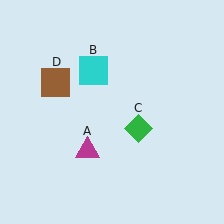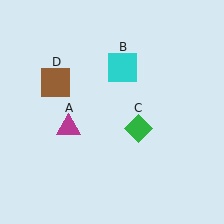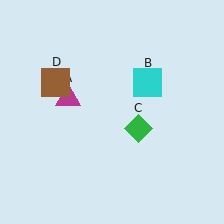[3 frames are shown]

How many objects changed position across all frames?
2 objects changed position: magenta triangle (object A), cyan square (object B).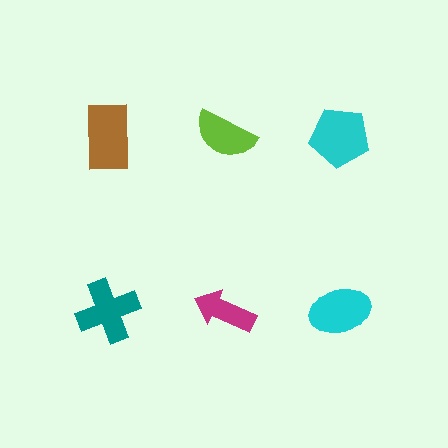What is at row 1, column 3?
A cyan pentagon.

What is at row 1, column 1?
A brown rectangle.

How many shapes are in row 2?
3 shapes.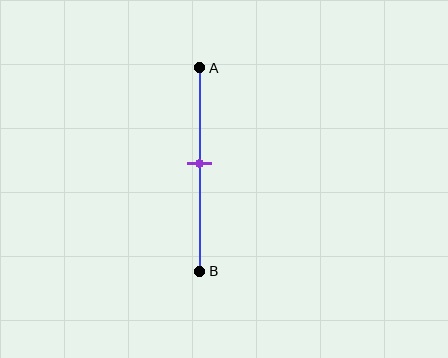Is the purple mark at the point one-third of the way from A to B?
No, the mark is at about 45% from A, not at the 33% one-third point.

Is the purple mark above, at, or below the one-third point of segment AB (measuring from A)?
The purple mark is below the one-third point of segment AB.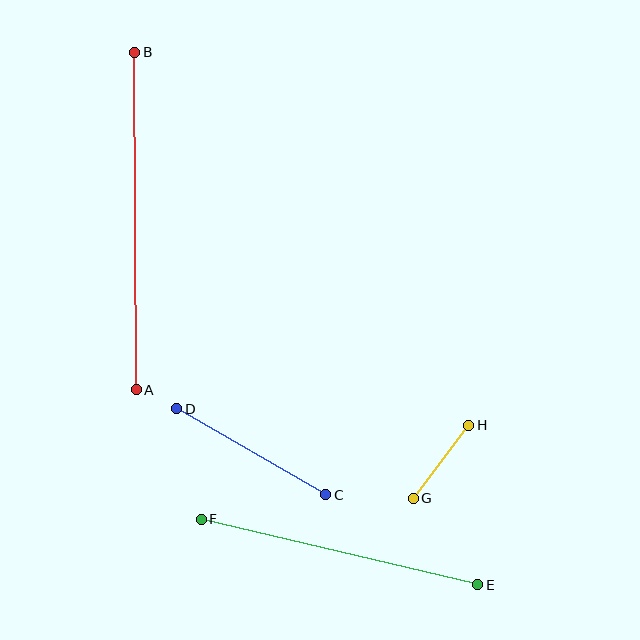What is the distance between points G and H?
The distance is approximately 92 pixels.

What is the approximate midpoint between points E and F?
The midpoint is at approximately (339, 552) pixels.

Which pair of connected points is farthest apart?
Points A and B are farthest apart.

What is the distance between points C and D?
The distance is approximately 172 pixels.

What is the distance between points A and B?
The distance is approximately 337 pixels.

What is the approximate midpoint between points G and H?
The midpoint is at approximately (441, 462) pixels.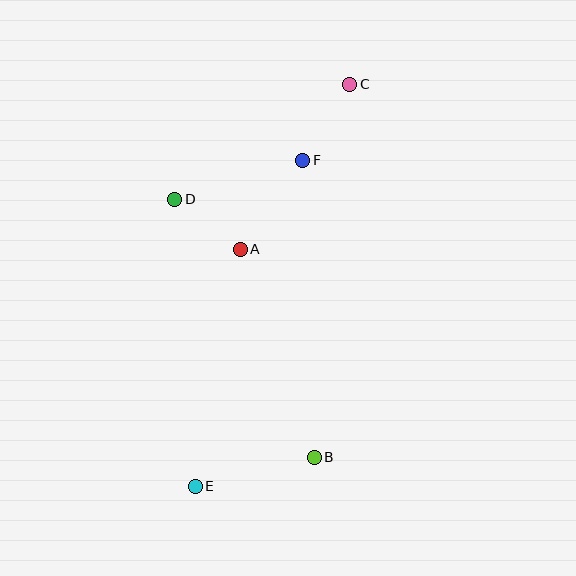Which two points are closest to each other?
Points A and D are closest to each other.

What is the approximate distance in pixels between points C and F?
The distance between C and F is approximately 89 pixels.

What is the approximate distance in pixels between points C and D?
The distance between C and D is approximately 209 pixels.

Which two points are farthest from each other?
Points C and E are farthest from each other.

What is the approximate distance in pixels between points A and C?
The distance between A and C is approximately 198 pixels.